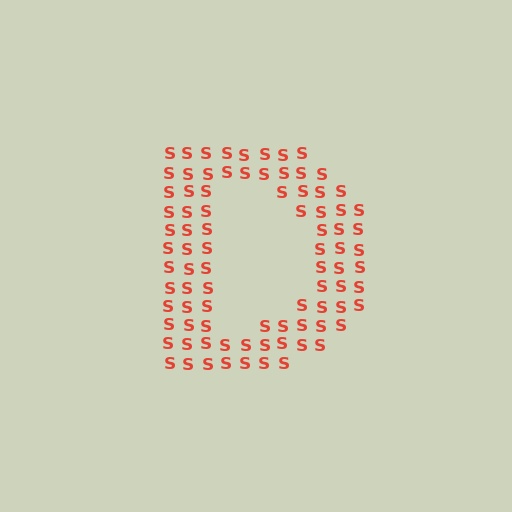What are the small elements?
The small elements are letter S's.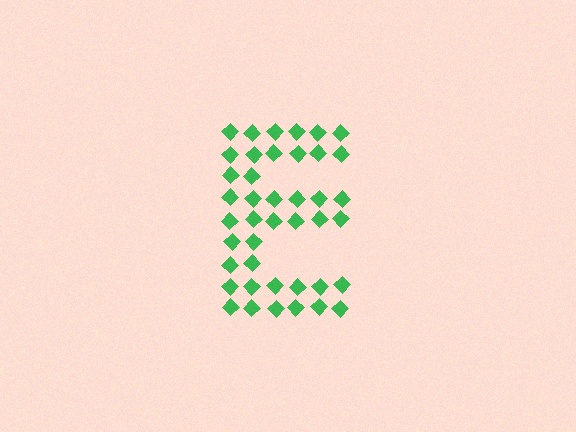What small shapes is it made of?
It is made of small diamonds.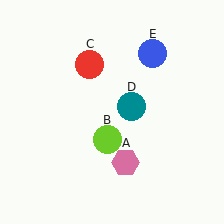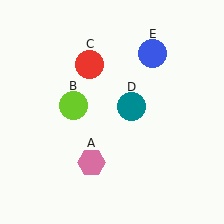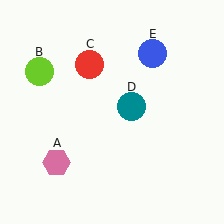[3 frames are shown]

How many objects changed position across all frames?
2 objects changed position: pink hexagon (object A), lime circle (object B).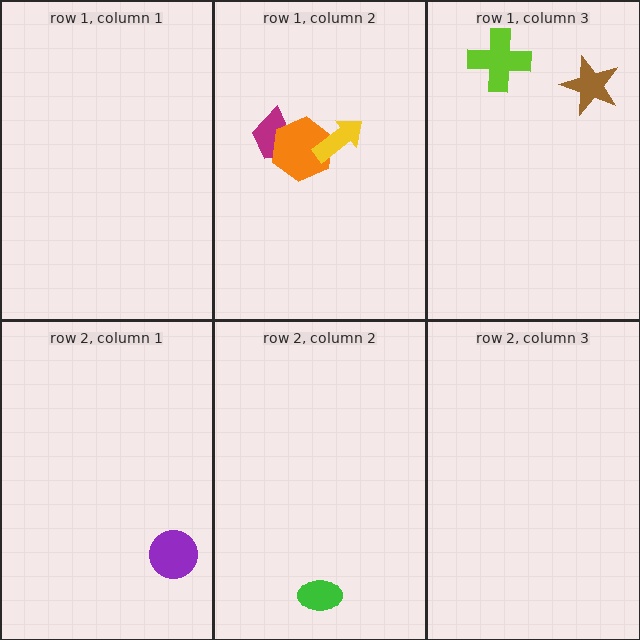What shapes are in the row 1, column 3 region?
The brown star, the lime cross.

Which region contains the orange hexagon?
The row 1, column 2 region.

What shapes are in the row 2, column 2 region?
The green ellipse.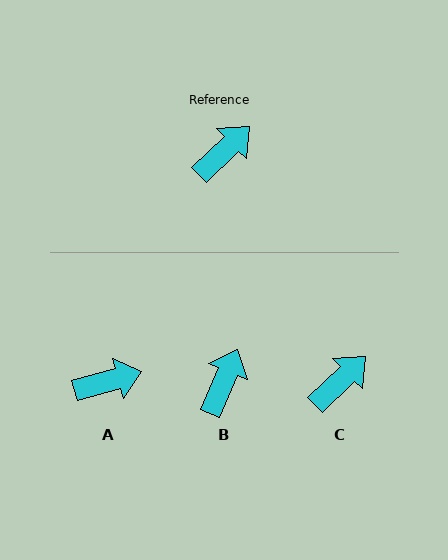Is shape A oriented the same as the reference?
No, it is off by about 29 degrees.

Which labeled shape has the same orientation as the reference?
C.